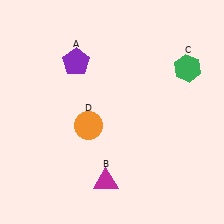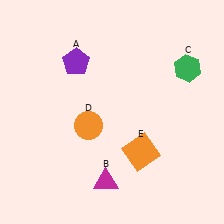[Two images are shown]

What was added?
An orange square (E) was added in Image 2.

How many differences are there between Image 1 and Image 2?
There is 1 difference between the two images.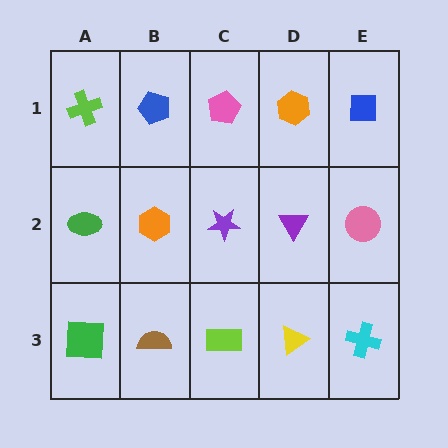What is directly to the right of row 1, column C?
An orange hexagon.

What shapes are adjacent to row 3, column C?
A purple star (row 2, column C), a brown semicircle (row 3, column B), a yellow triangle (row 3, column D).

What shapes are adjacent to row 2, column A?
A lime cross (row 1, column A), a green square (row 3, column A), an orange hexagon (row 2, column B).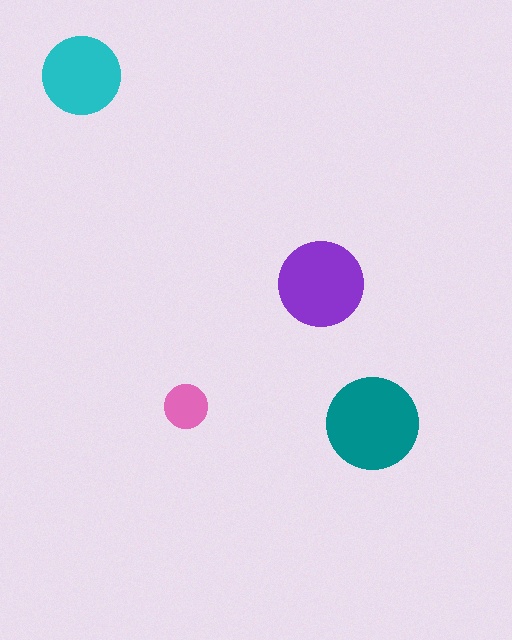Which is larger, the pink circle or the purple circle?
The purple one.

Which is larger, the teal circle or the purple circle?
The teal one.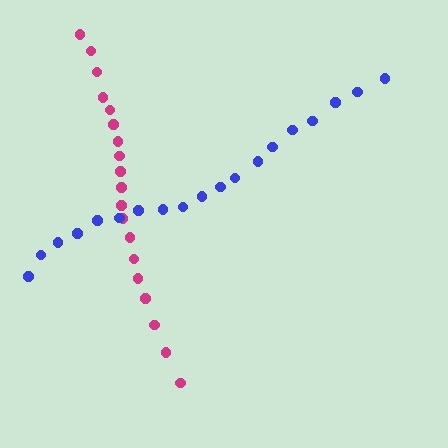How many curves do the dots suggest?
There are 2 distinct paths.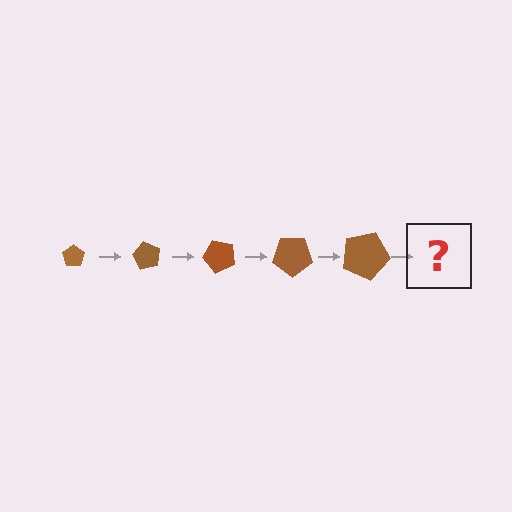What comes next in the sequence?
The next element should be a pentagon, larger than the previous one and rotated 300 degrees from the start.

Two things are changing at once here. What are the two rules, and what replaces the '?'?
The two rules are that the pentagon grows larger each step and it rotates 60 degrees each step. The '?' should be a pentagon, larger than the previous one and rotated 300 degrees from the start.